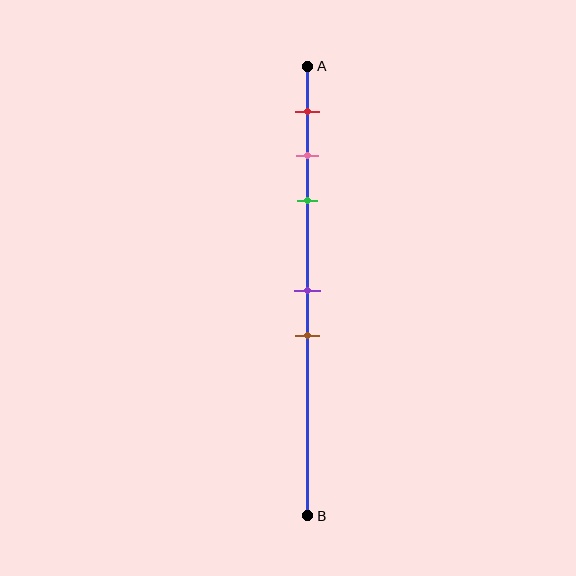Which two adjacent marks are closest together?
The pink and green marks are the closest adjacent pair.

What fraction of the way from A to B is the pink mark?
The pink mark is approximately 20% (0.2) of the way from A to B.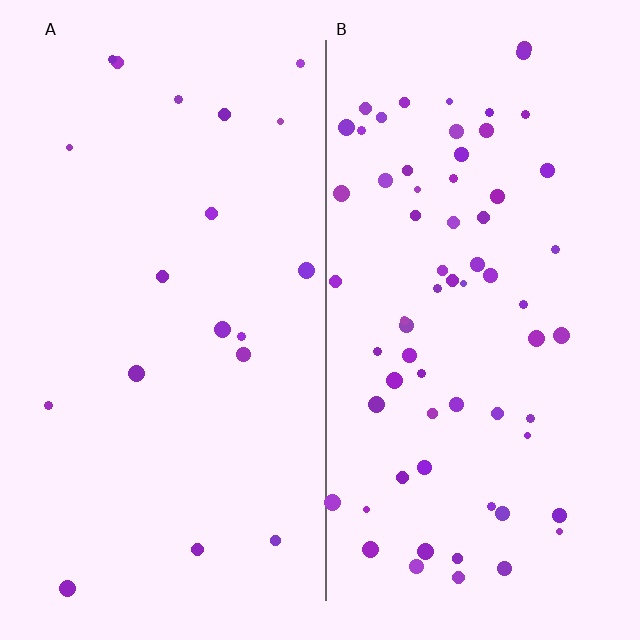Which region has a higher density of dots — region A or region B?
B (the right).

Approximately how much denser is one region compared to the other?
Approximately 3.5× — region B over region A.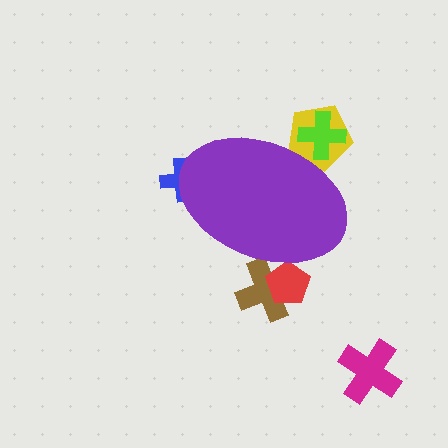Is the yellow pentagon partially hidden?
Yes, the yellow pentagon is partially hidden behind the purple ellipse.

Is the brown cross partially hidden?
Yes, the brown cross is partially hidden behind the purple ellipse.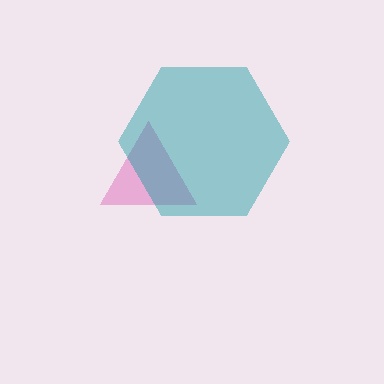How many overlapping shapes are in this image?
There are 2 overlapping shapes in the image.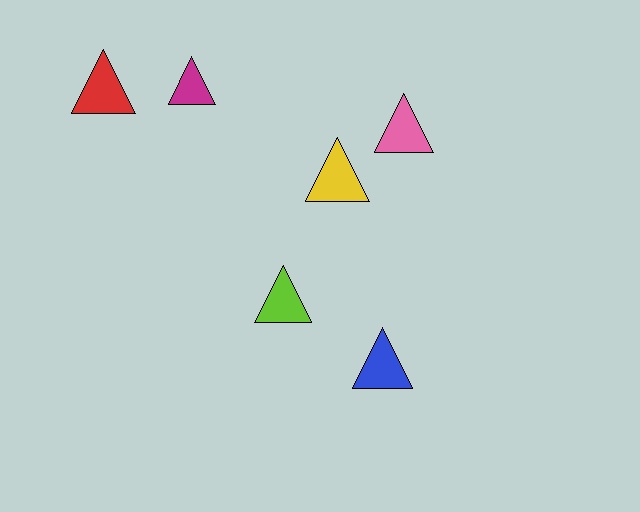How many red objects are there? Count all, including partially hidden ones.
There is 1 red object.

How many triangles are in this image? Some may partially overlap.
There are 6 triangles.